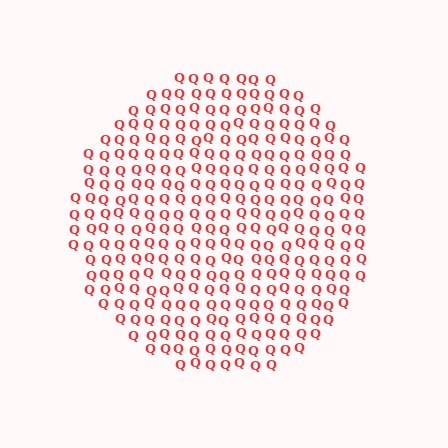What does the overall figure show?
The overall figure shows a circle.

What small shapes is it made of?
It is made of small letter Q's.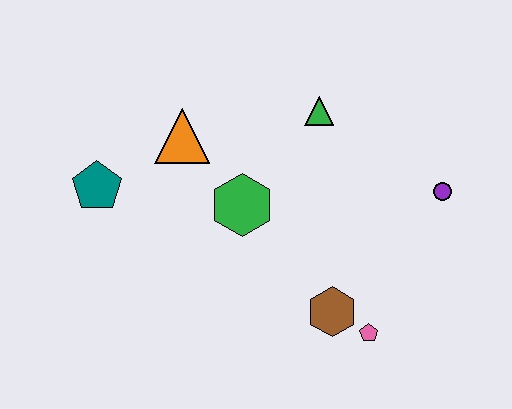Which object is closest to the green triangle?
The green hexagon is closest to the green triangle.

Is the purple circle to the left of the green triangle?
No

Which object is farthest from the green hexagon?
The purple circle is farthest from the green hexagon.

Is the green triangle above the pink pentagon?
Yes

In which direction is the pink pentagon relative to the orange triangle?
The pink pentagon is below the orange triangle.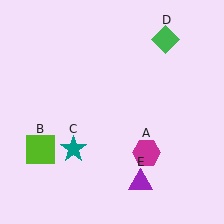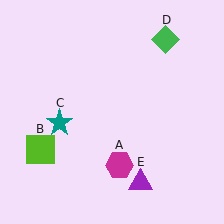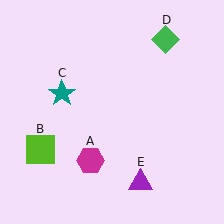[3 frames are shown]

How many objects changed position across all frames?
2 objects changed position: magenta hexagon (object A), teal star (object C).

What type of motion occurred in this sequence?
The magenta hexagon (object A), teal star (object C) rotated clockwise around the center of the scene.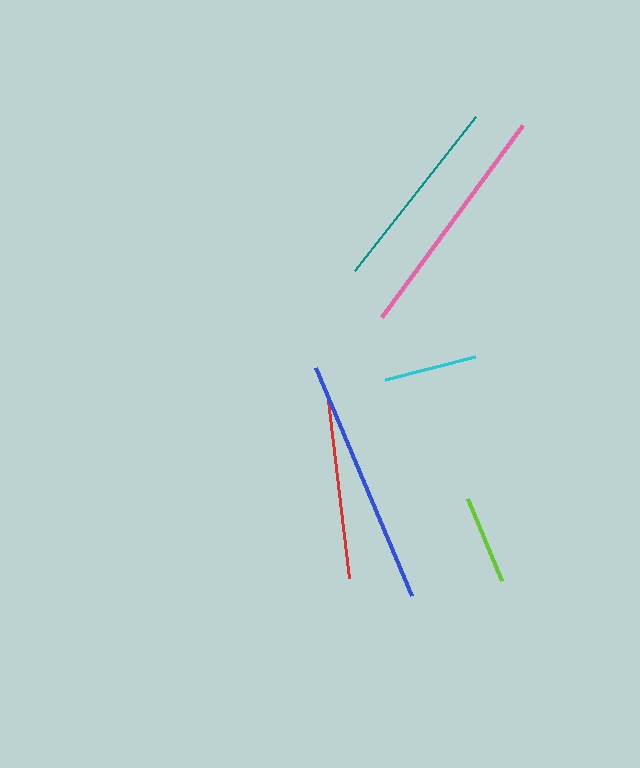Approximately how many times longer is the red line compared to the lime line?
The red line is approximately 2.1 times the length of the lime line.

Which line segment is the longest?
The blue line is the longest at approximately 248 pixels.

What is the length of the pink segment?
The pink segment is approximately 238 pixels long.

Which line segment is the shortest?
The lime line is the shortest at approximately 89 pixels.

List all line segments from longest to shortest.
From longest to shortest: blue, pink, teal, red, cyan, lime.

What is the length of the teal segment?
The teal segment is approximately 196 pixels long.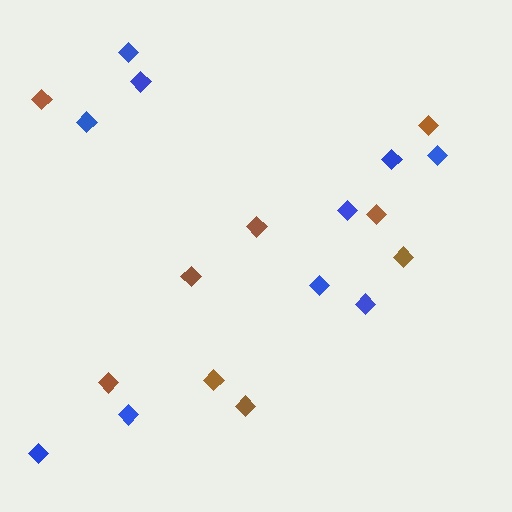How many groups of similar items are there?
There are 2 groups: one group of blue diamonds (10) and one group of brown diamonds (9).